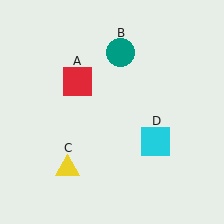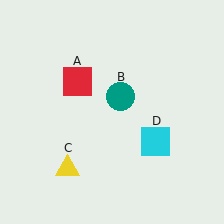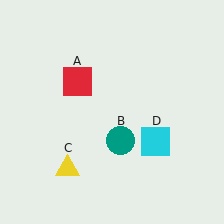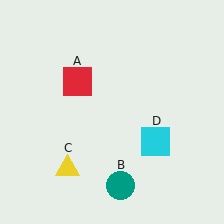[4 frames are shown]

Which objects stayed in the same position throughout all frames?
Red square (object A) and yellow triangle (object C) and cyan square (object D) remained stationary.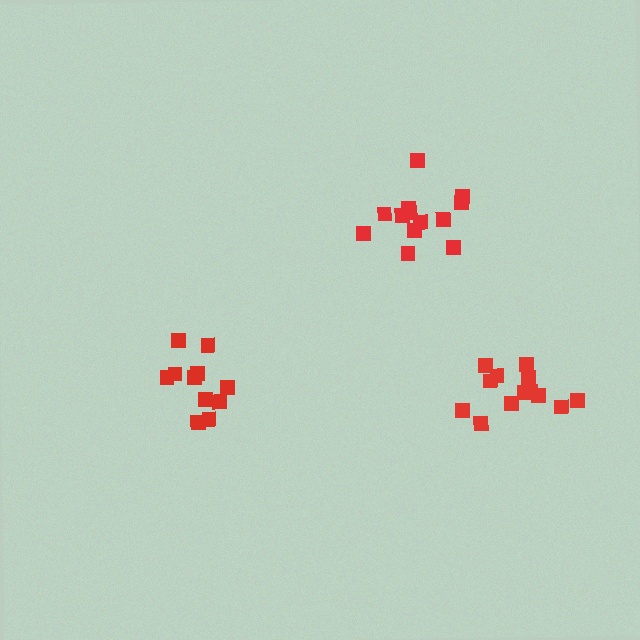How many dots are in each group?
Group 1: 11 dots, Group 2: 13 dots, Group 3: 13 dots (37 total).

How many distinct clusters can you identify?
There are 3 distinct clusters.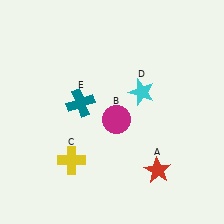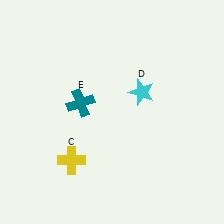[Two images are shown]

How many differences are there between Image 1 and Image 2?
There are 2 differences between the two images.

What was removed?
The red star (A), the magenta circle (B) were removed in Image 2.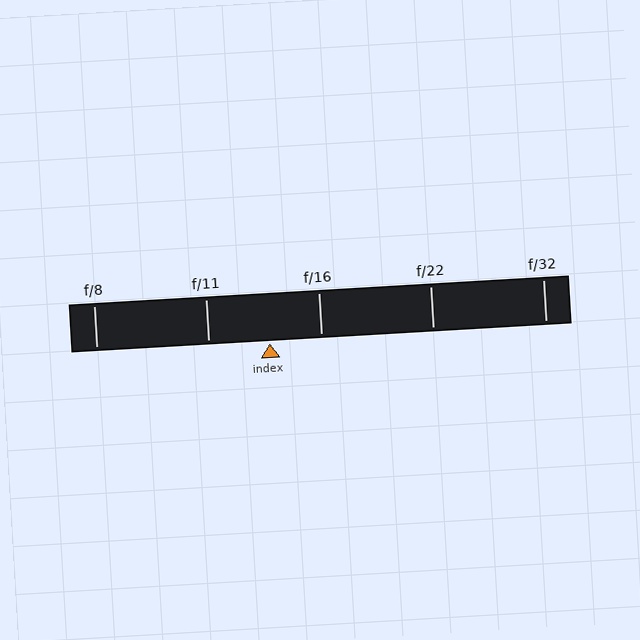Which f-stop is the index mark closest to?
The index mark is closest to f/16.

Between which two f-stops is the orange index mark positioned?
The index mark is between f/11 and f/16.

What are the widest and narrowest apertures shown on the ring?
The widest aperture shown is f/8 and the narrowest is f/32.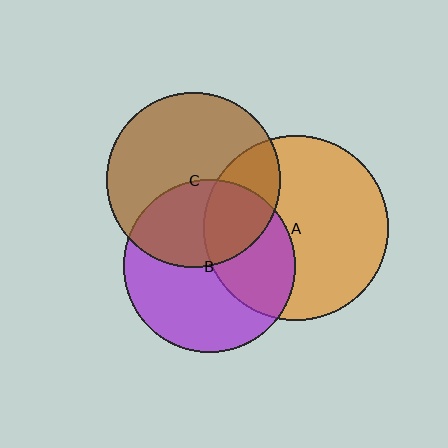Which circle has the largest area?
Circle A (orange).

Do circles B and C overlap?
Yes.